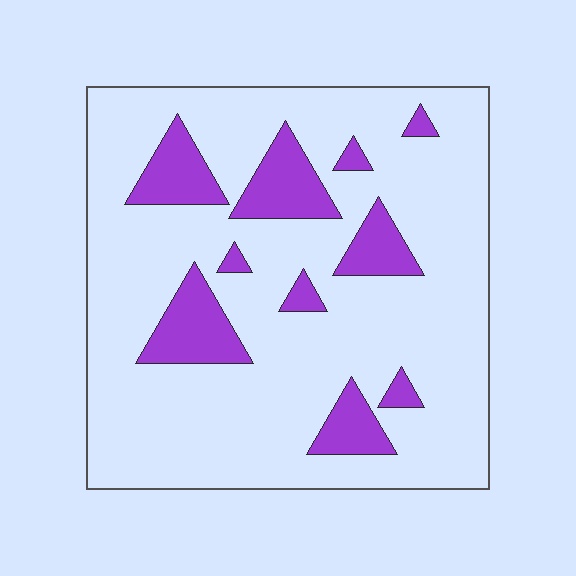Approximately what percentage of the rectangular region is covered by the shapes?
Approximately 15%.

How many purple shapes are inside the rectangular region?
10.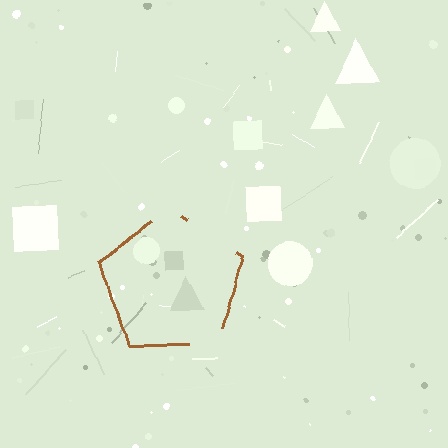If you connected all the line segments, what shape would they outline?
They would outline a pentagon.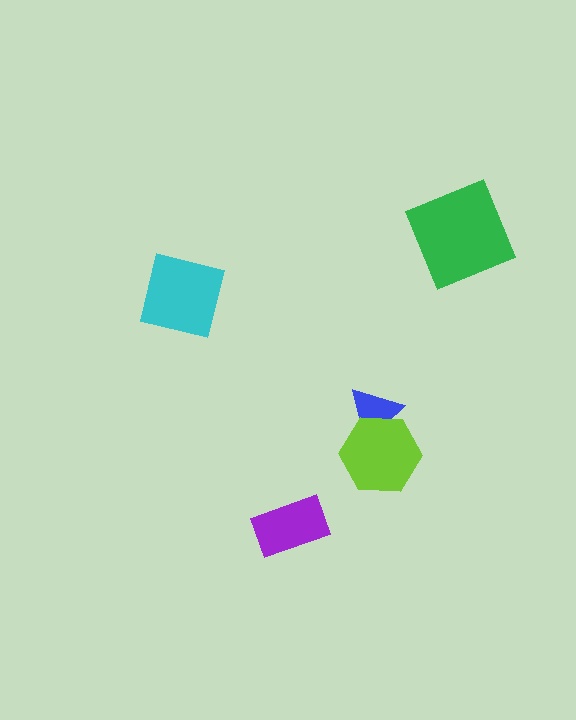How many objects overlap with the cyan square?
0 objects overlap with the cyan square.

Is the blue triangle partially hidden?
Yes, it is partially covered by another shape.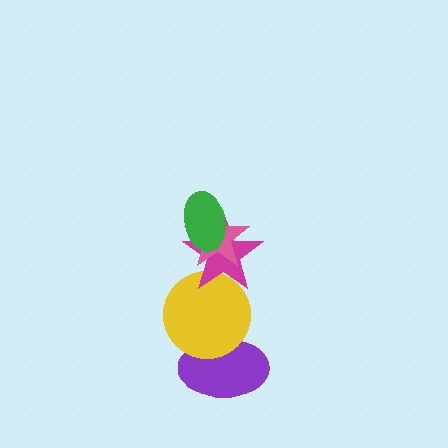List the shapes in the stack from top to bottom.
From top to bottom: the green ellipse, the pink star, the magenta star, the yellow circle, the purple ellipse.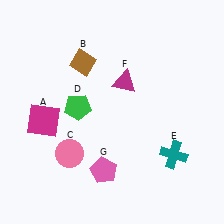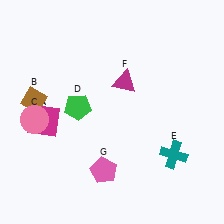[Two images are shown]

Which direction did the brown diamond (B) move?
The brown diamond (B) moved left.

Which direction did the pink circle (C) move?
The pink circle (C) moved left.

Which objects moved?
The objects that moved are: the brown diamond (B), the pink circle (C).